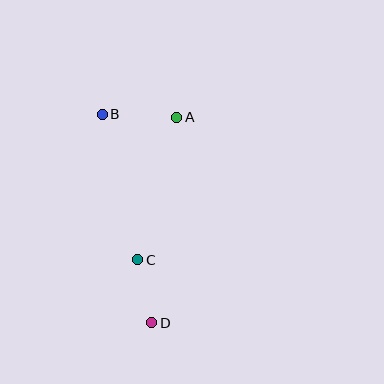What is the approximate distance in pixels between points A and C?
The distance between A and C is approximately 148 pixels.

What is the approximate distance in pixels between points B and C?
The distance between B and C is approximately 150 pixels.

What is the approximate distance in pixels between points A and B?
The distance between A and B is approximately 75 pixels.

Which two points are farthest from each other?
Points B and D are farthest from each other.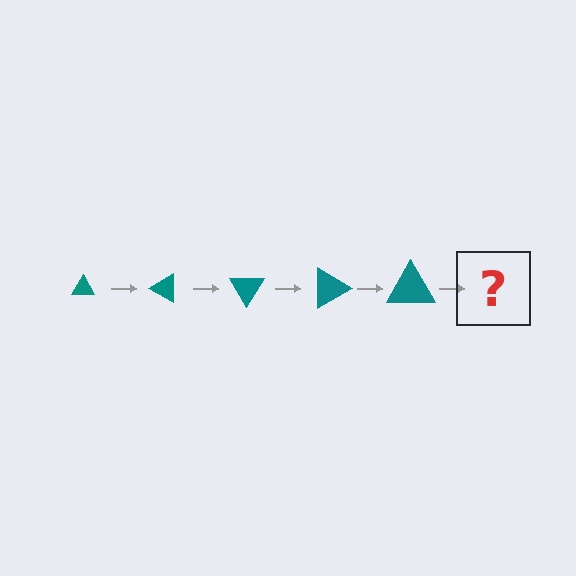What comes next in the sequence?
The next element should be a triangle, larger than the previous one and rotated 150 degrees from the start.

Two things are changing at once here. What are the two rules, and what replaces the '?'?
The two rules are that the triangle grows larger each step and it rotates 30 degrees each step. The '?' should be a triangle, larger than the previous one and rotated 150 degrees from the start.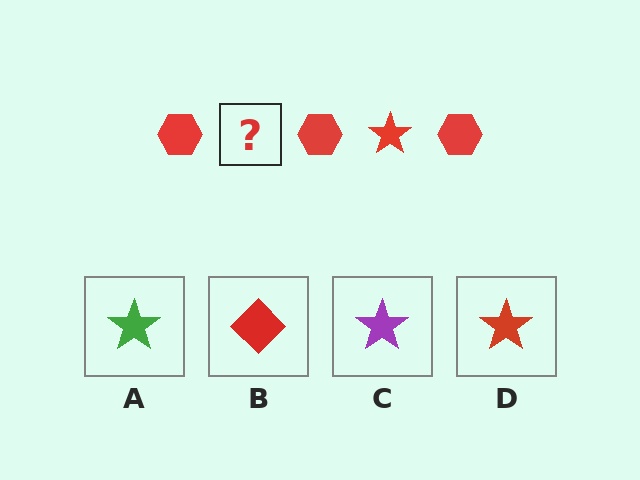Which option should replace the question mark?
Option D.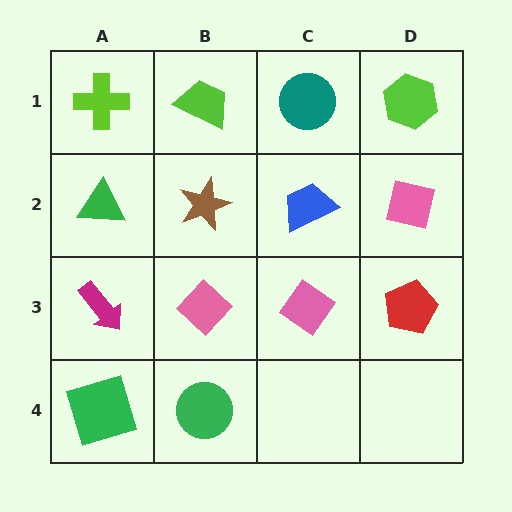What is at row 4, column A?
A green square.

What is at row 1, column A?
A lime cross.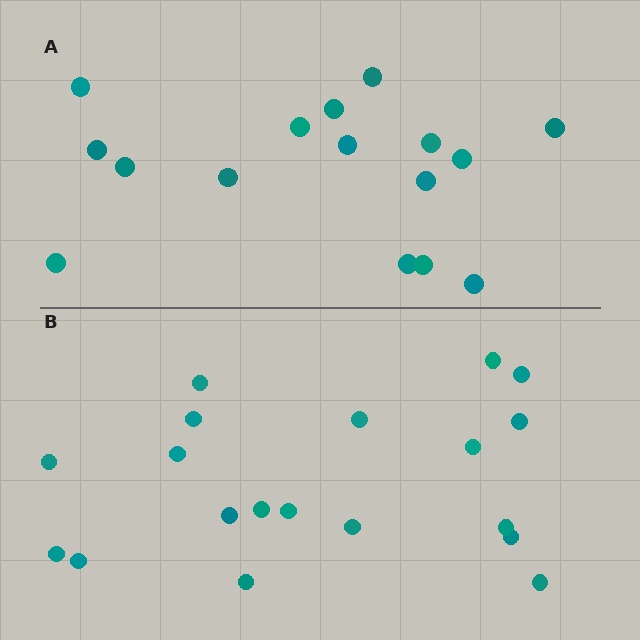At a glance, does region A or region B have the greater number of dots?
Region B (the bottom region) has more dots.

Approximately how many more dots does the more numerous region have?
Region B has just a few more — roughly 2 or 3 more dots than region A.